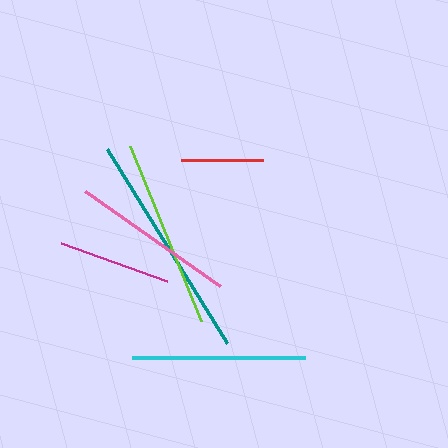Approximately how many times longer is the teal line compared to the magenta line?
The teal line is approximately 2.0 times the length of the magenta line.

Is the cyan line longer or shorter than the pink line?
The cyan line is longer than the pink line.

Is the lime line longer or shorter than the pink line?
The lime line is longer than the pink line.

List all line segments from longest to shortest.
From longest to shortest: teal, lime, cyan, pink, magenta, red.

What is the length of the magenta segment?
The magenta segment is approximately 113 pixels long.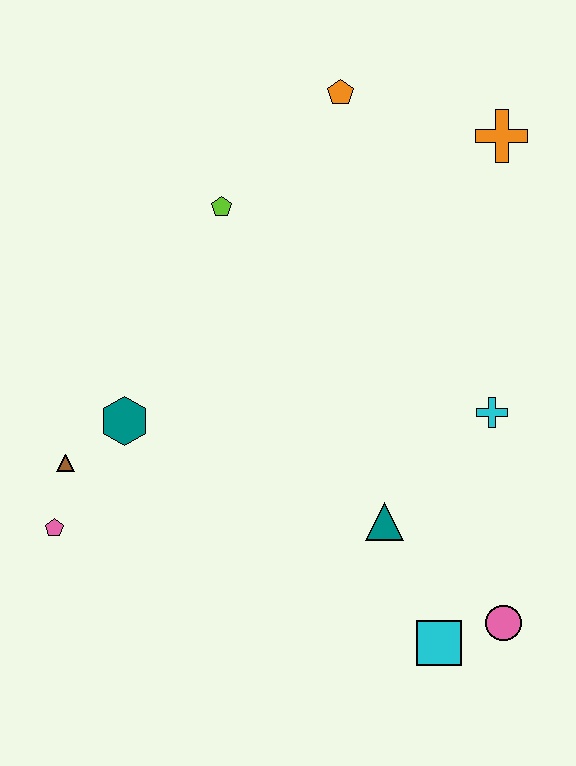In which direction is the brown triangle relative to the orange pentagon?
The brown triangle is below the orange pentagon.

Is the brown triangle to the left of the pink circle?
Yes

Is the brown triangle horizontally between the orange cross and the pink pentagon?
Yes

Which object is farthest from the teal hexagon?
The orange cross is farthest from the teal hexagon.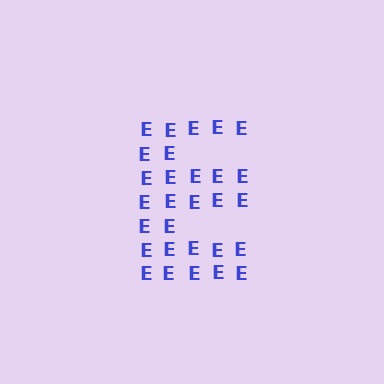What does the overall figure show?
The overall figure shows the letter E.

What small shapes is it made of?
It is made of small letter E's.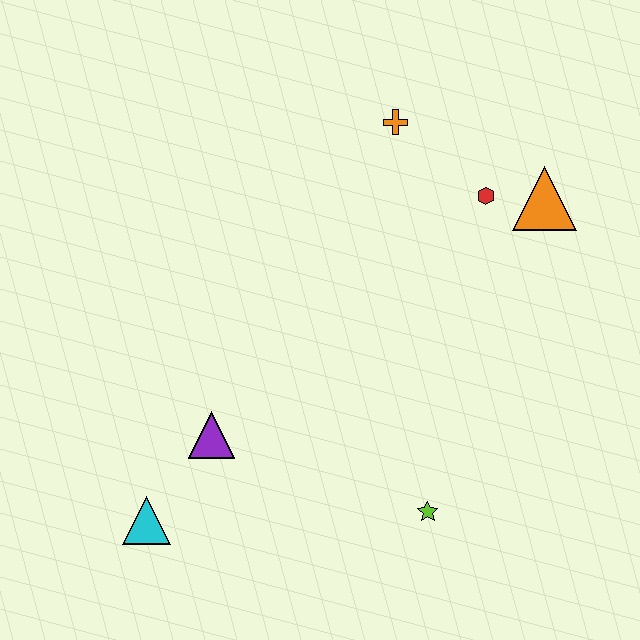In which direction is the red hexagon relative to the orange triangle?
The red hexagon is to the left of the orange triangle.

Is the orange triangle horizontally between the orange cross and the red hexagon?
No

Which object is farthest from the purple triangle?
The orange triangle is farthest from the purple triangle.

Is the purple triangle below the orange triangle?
Yes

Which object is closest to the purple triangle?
The cyan triangle is closest to the purple triangle.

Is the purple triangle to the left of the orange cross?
Yes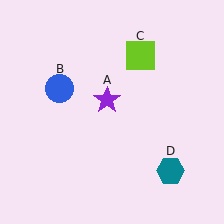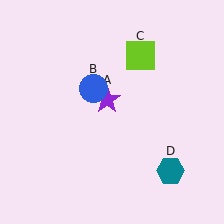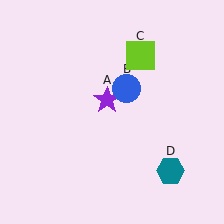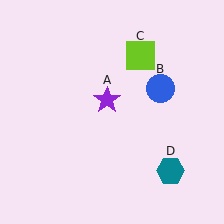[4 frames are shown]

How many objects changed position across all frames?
1 object changed position: blue circle (object B).